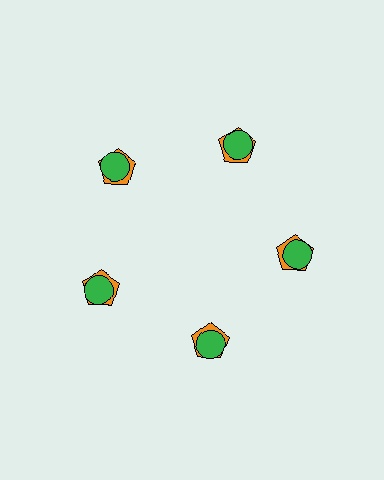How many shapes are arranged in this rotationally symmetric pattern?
There are 10 shapes, arranged in 5 groups of 2.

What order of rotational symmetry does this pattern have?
This pattern has 5-fold rotational symmetry.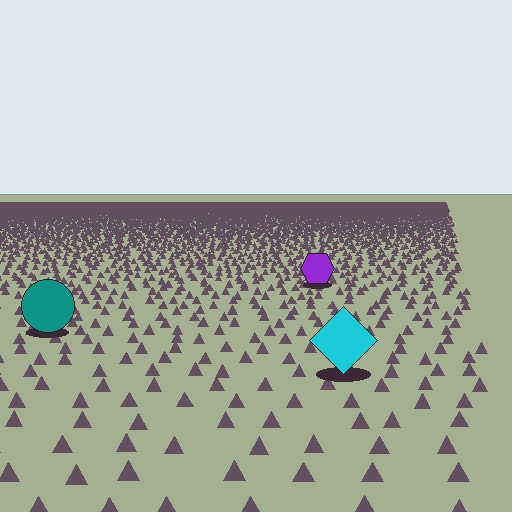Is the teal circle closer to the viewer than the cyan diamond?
No. The cyan diamond is closer — you can tell from the texture gradient: the ground texture is coarser near it.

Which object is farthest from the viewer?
The purple hexagon is farthest from the viewer. It appears smaller and the ground texture around it is denser.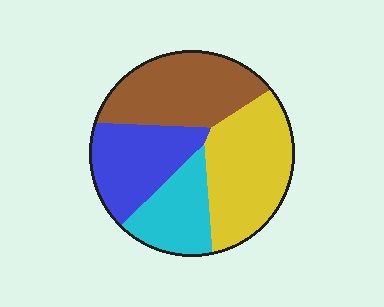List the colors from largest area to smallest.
From largest to smallest: yellow, brown, blue, cyan.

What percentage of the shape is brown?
Brown covers about 30% of the shape.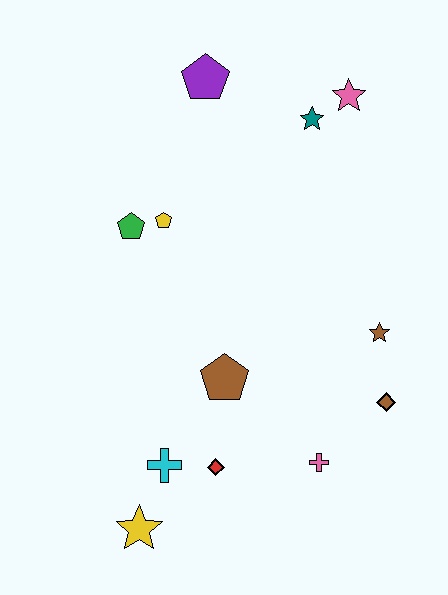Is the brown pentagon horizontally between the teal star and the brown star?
No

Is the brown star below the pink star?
Yes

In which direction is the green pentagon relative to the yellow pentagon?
The green pentagon is to the left of the yellow pentagon.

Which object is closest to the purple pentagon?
The teal star is closest to the purple pentagon.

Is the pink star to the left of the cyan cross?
No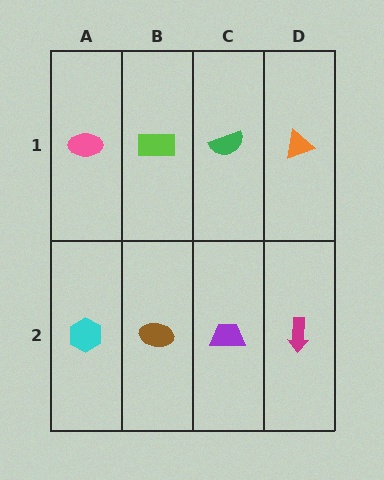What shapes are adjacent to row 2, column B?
A lime rectangle (row 1, column B), a cyan hexagon (row 2, column A), a purple trapezoid (row 2, column C).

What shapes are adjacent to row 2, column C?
A green semicircle (row 1, column C), a brown ellipse (row 2, column B), a magenta arrow (row 2, column D).